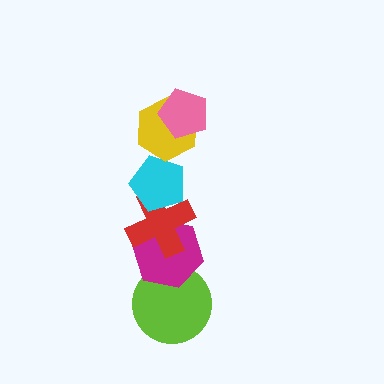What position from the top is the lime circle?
The lime circle is 6th from the top.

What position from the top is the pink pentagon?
The pink pentagon is 1st from the top.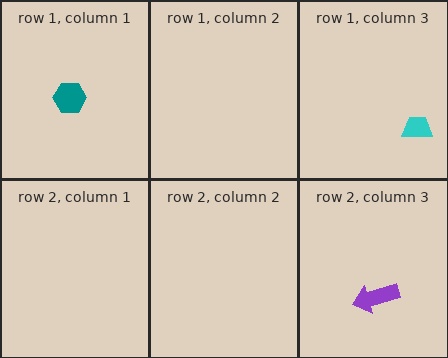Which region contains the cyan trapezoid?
The row 1, column 3 region.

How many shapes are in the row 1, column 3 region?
1.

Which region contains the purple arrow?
The row 2, column 3 region.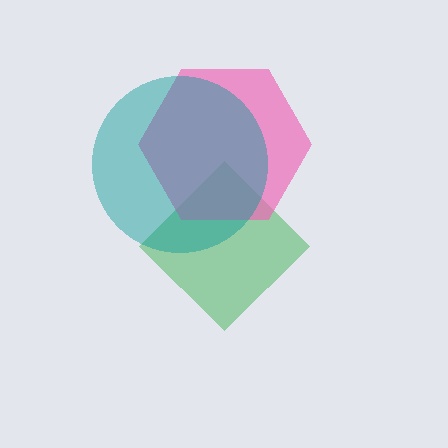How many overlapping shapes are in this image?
There are 3 overlapping shapes in the image.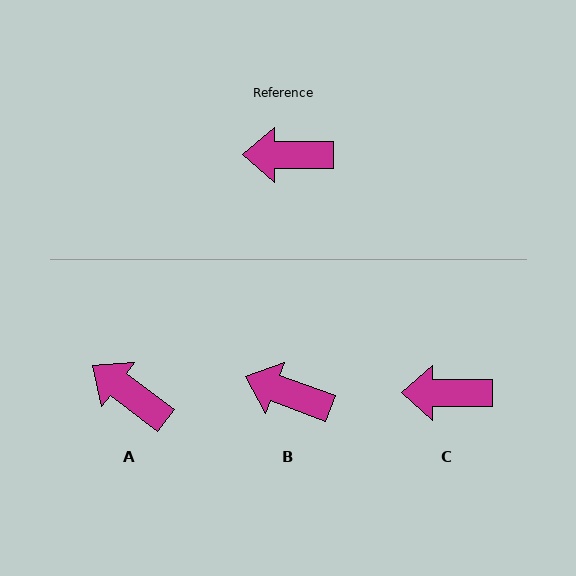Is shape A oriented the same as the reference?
No, it is off by about 37 degrees.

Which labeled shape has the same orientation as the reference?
C.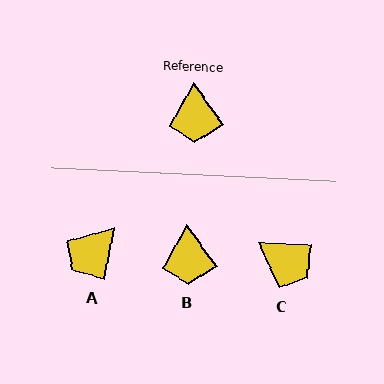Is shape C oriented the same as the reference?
No, it is off by about 53 degrees.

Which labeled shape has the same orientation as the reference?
B.